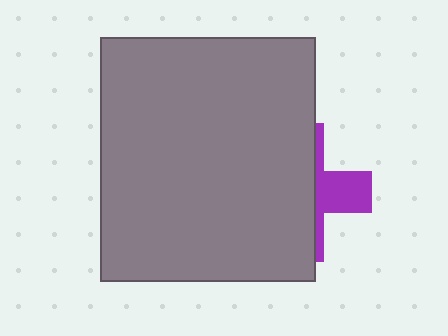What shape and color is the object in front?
The object in front is a gray rectangle.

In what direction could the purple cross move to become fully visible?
The purple cross could move right. That would shift it out from behind the gray rectangle entirely.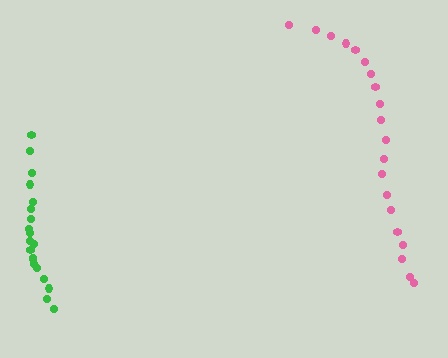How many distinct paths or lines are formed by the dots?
There are 2 distinct paths.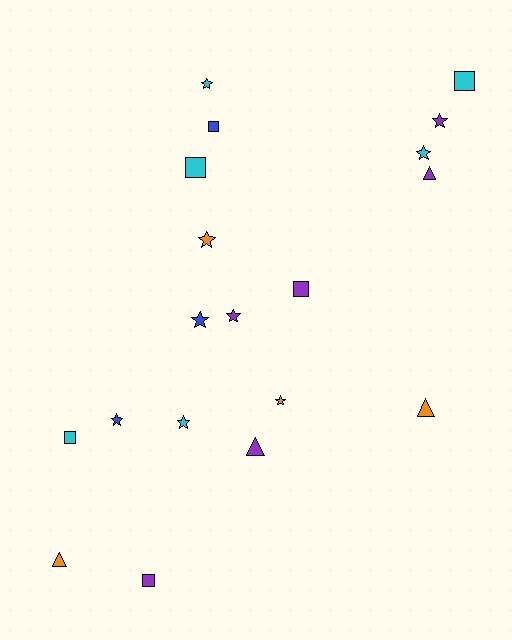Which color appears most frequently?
Cyan, with 6 objects.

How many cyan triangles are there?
There are no cyan triangles.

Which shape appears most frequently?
Star, with 9 objects.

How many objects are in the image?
There are 19 objects.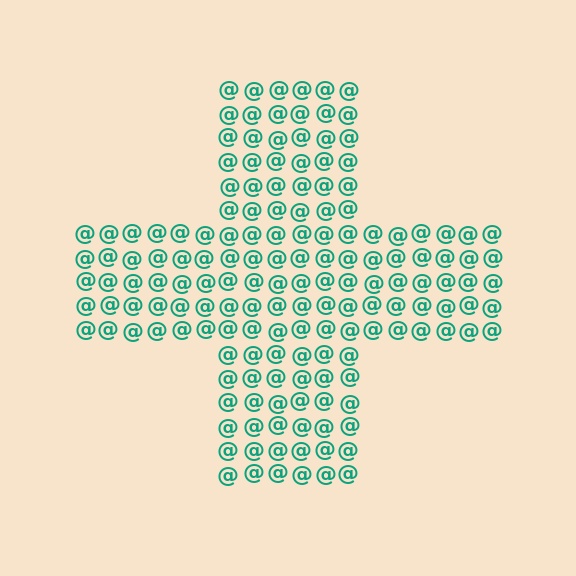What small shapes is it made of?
It is made of small at signs.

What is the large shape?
The large shape is a cross.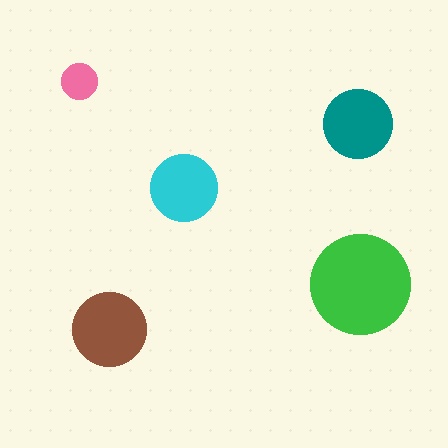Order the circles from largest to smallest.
the green one, the brown one, the teal one, the cyan one, the pink one.